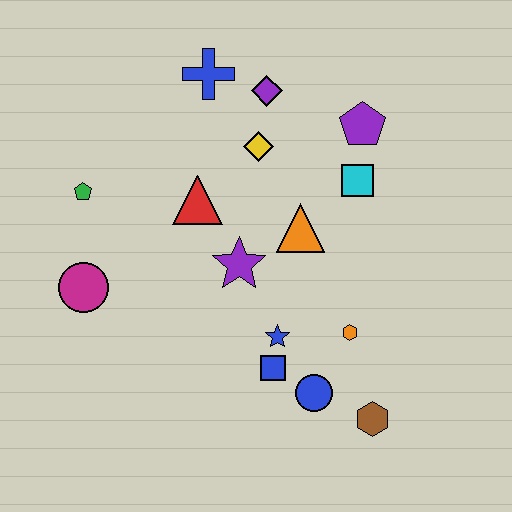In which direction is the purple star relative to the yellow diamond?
The purple star is below the yellow diamond.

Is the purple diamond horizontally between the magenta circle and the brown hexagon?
Yes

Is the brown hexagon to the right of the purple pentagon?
Yes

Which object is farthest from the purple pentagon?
The magenta circle is farthest from the purple pentagon.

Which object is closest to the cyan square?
The purple pentagon is closest to the cyan square.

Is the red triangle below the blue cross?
Yes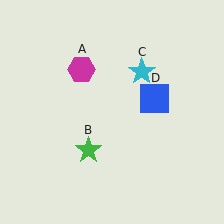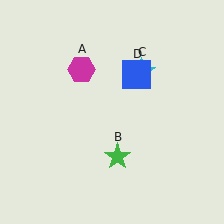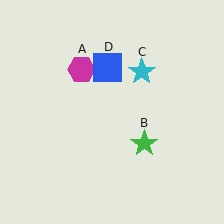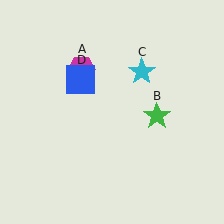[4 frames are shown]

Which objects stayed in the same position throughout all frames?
Magenta hexagon (object A) and cyan star (object C) remained stationary.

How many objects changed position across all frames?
2 objects changed position: green star (object B), blue square (object D).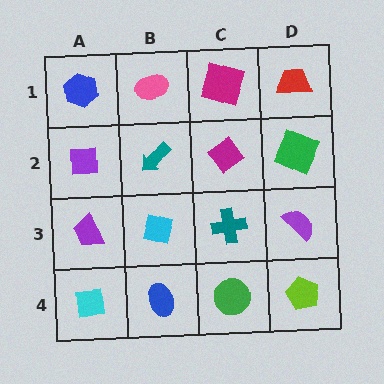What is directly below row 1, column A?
A purple square.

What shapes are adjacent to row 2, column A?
A blue hexagon (row 1, column A), a purple trapezoid (row 3, column A), a teal arrow (row 2, column B).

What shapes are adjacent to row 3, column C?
A magenta diamond (row 2, column C), a green circle (row 4, column C), a cyan square (row 3, column B), a purple semicircle (row 3, column D).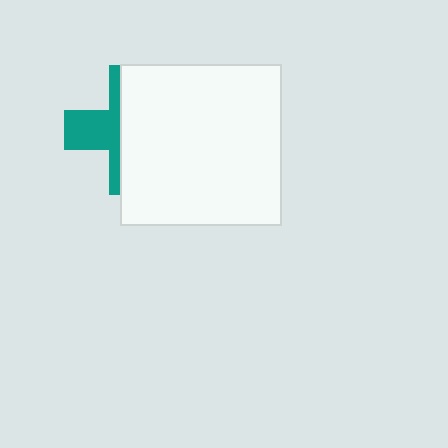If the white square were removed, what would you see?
You would see the complete teal cross.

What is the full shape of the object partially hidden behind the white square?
The partially hidden object is a teal cross.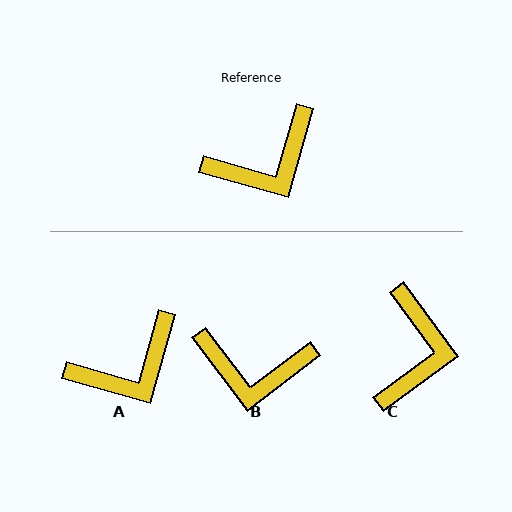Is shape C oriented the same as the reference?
No, it is off by about 52 degrees.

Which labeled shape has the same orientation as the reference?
A.